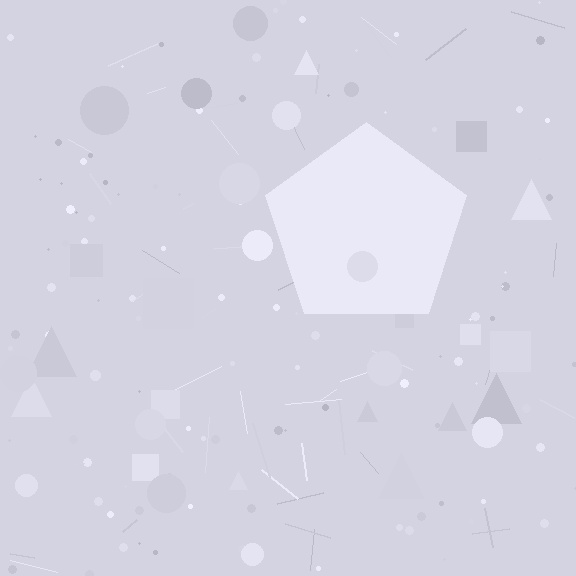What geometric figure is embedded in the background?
A pentagon is embedded in the background.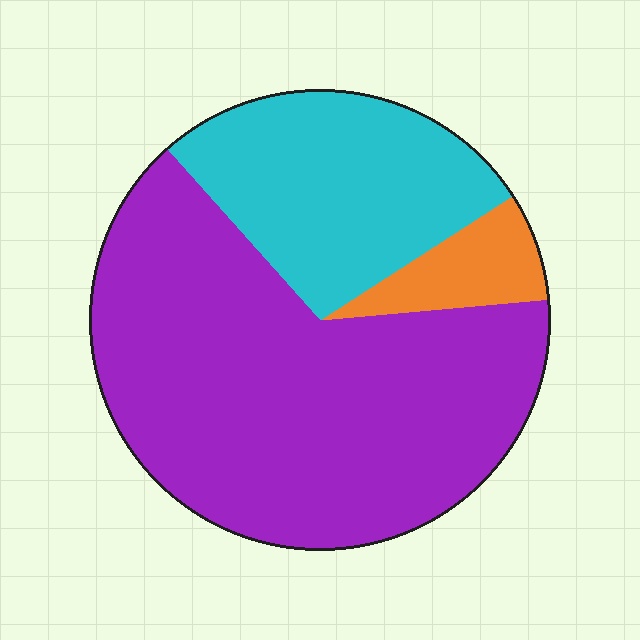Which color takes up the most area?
Purple, at roughly 65%.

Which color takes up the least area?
Orange, at roughly 10%.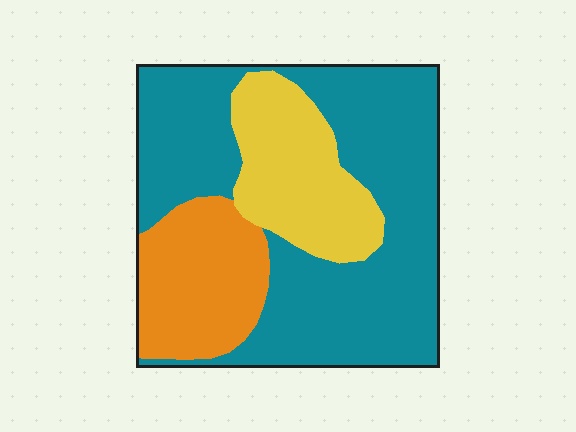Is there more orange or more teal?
Teal.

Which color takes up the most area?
Teal, at roughly 60%.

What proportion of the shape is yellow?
Yellow covers 20% of the shape.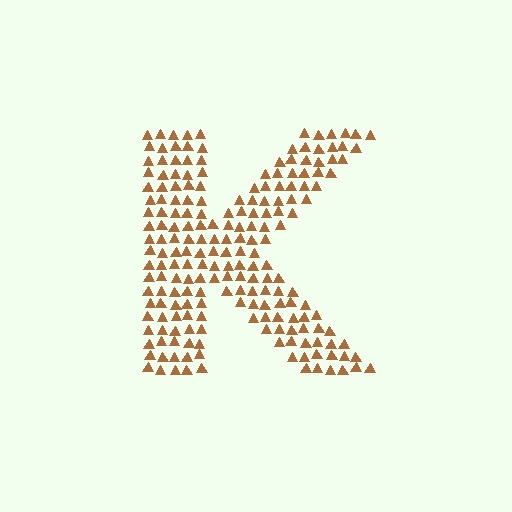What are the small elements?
The small elements are triangles.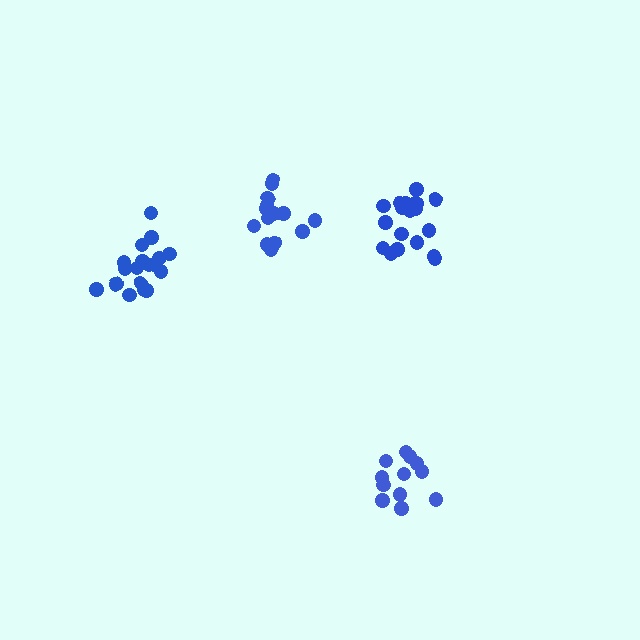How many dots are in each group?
Group 1: 18 dots, Group 2: 12 dots, Group 3: 14 dots, Group 4: 18 dots (62 total).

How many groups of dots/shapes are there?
There are 4 groups.